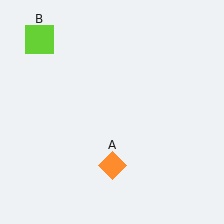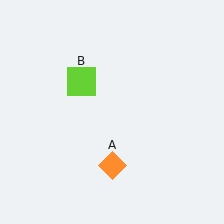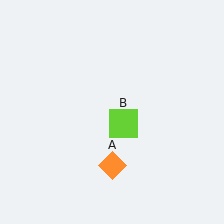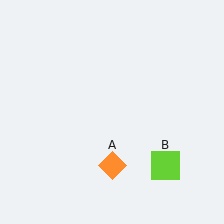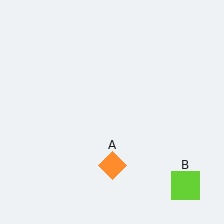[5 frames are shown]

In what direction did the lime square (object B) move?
The lime square (object B) moved down and to the right.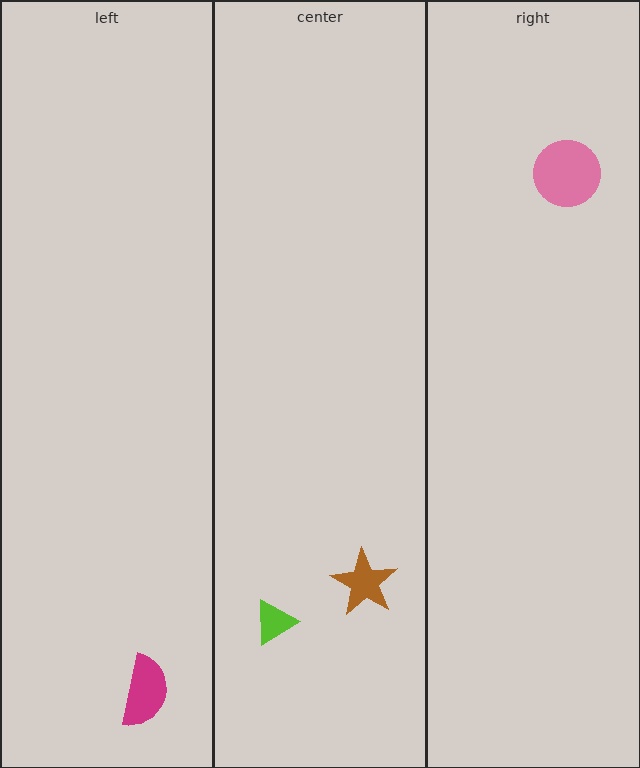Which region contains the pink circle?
The right region.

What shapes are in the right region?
The pink circle.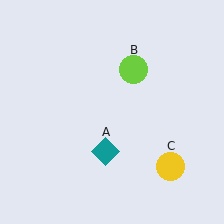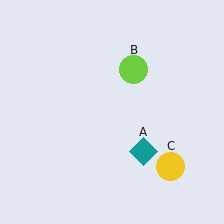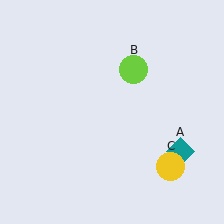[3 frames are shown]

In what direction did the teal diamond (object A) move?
The teal diamond (object A) moved right.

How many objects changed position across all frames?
1 object changed position: teal diamond (object A).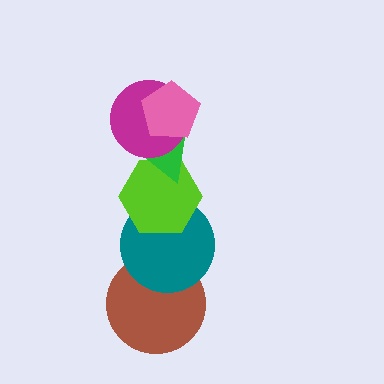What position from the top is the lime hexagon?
The lime hexagon is 4th from the top.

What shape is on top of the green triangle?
The magenta circle is on top of the green triangle.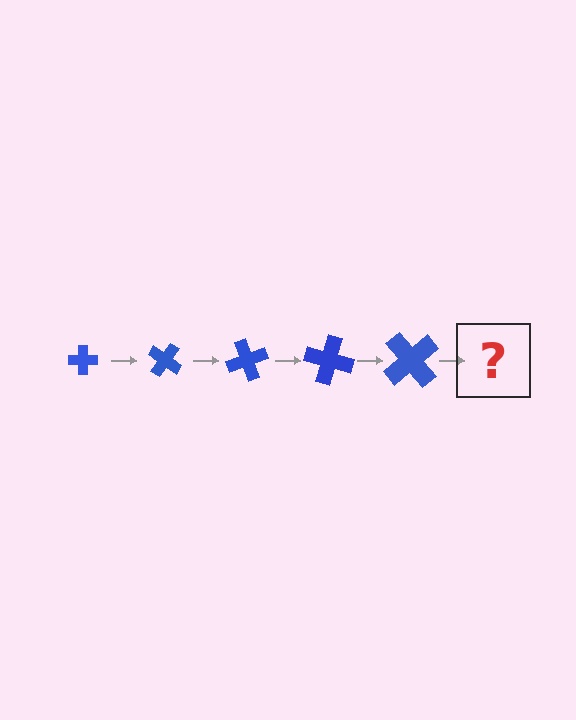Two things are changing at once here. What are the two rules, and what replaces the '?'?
The two rules are that the cross grows larger each step and it rotates 35 degrees each step. The '?' should be a cross, larger than the previous one and rotated 175 degrees from the start.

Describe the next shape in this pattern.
It should be a cross, larger than the previous one and rotated 175 degrees from the start.